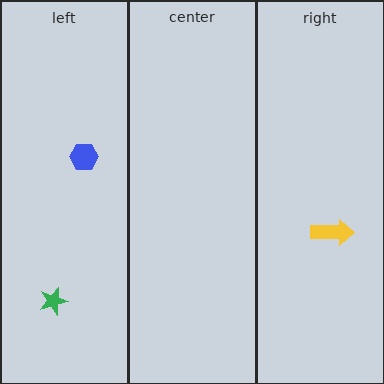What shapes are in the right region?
The yellow arrow.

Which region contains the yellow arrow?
The right region.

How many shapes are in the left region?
2.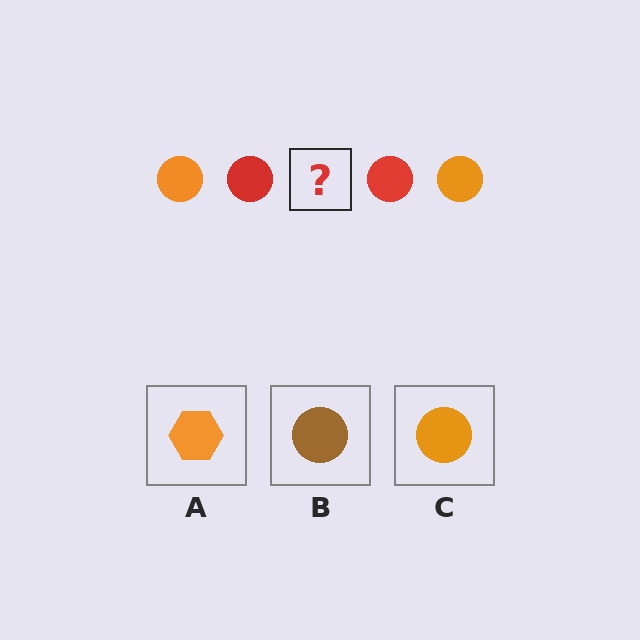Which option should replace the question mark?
Option C.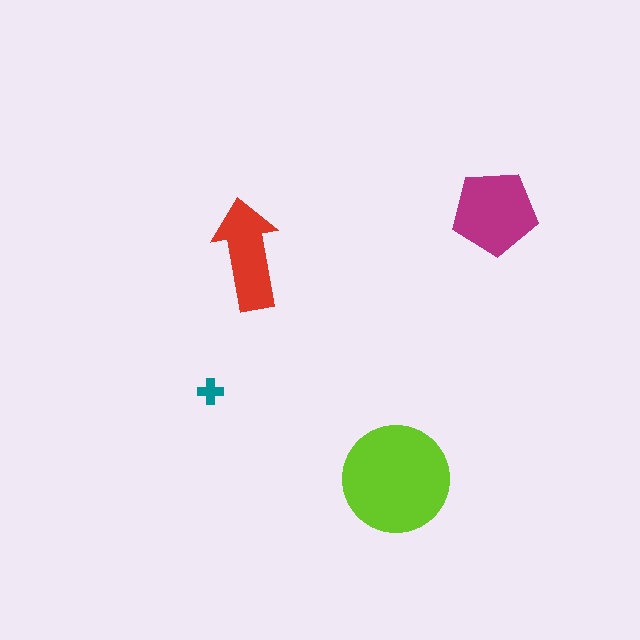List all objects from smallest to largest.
The teal cross, the red arrow, the magenta pentagon, the lime circle.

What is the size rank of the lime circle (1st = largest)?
1st.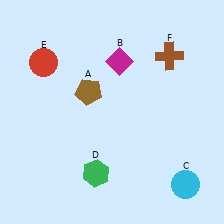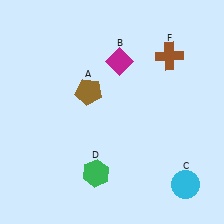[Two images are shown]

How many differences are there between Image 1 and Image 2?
There is 1 difference between the two images.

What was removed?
The red circle (E) was removed in Image 2.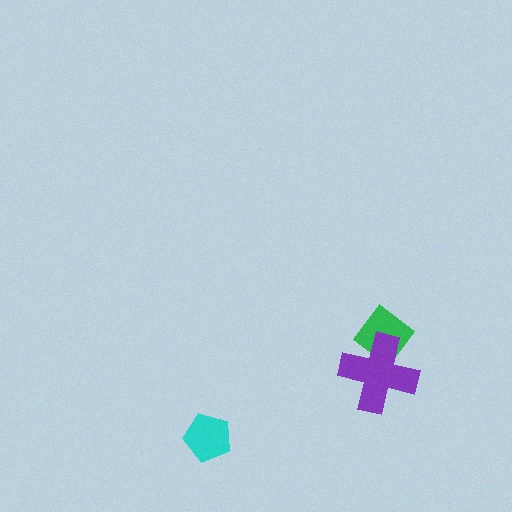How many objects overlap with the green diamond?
1 object overlaps with the green diamond.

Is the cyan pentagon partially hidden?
No, no other shape covers it.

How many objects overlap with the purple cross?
1 object overlaps with the purple cross.